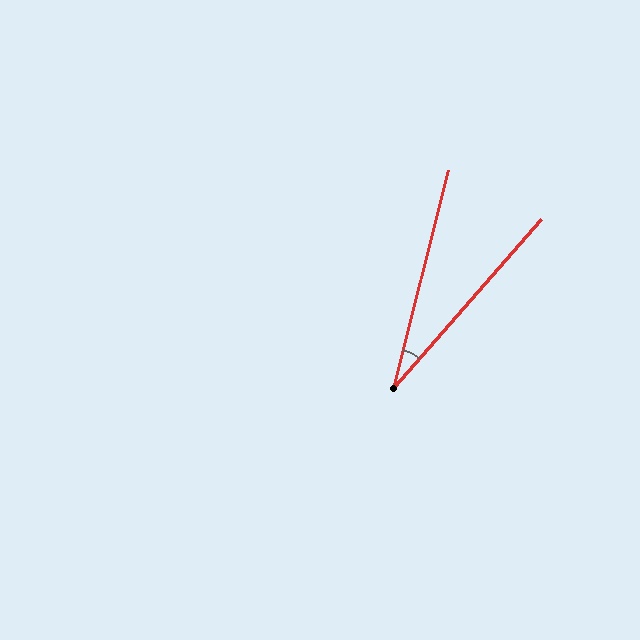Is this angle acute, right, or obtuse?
It is acute.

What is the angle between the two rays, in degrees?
Approximately 27 degrees.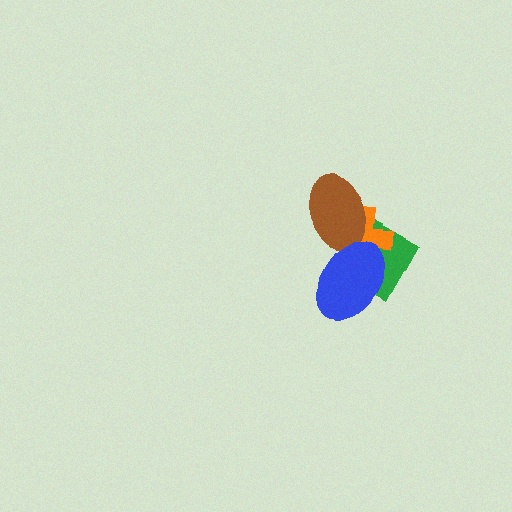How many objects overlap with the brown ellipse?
3 objects overlap with the brown ellipse.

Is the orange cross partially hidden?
Yes, it is partially covered by another shape.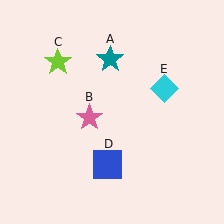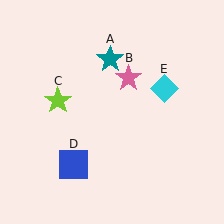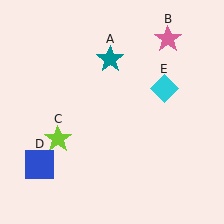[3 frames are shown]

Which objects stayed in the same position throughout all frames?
Teal star (object A) and cyan diamond (object E) remained stationary.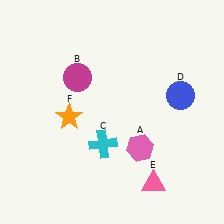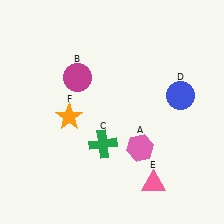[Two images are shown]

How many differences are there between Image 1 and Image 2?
There is 1 difference between the two images.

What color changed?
The cross (C) changed from cyan in Image 1 to green in Image 2.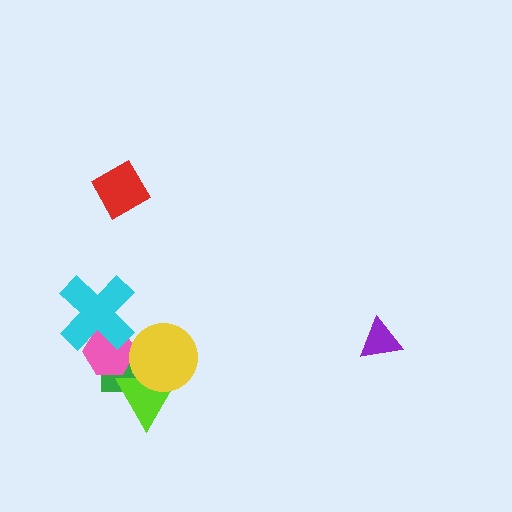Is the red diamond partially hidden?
No, no other shape covers it.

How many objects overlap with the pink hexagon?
3 objects overlap with the pink hexagon.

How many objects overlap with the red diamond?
0 objects overlap with the red diamond.